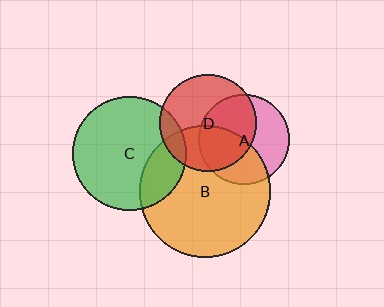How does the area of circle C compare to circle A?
Approximately 1.6 times.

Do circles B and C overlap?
Yes.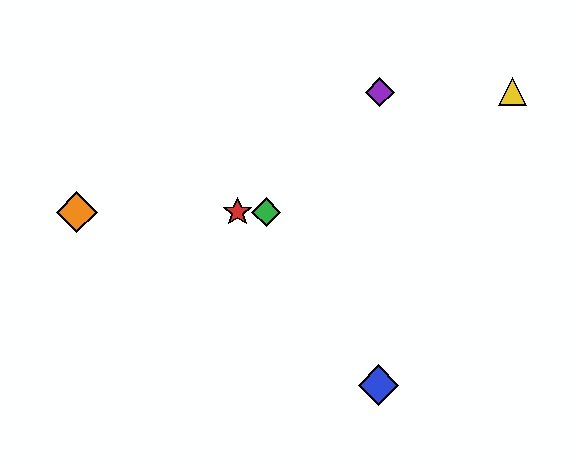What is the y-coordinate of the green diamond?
The green diamond is at y≈212.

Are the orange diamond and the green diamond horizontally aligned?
Yes, both are at y≈212.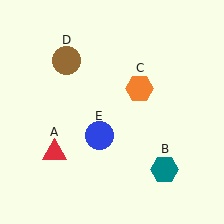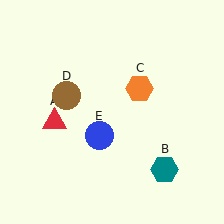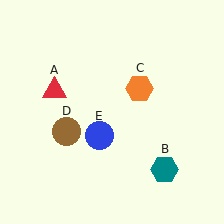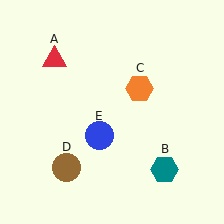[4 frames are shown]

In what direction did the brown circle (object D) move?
The brown circle (object D) moved down.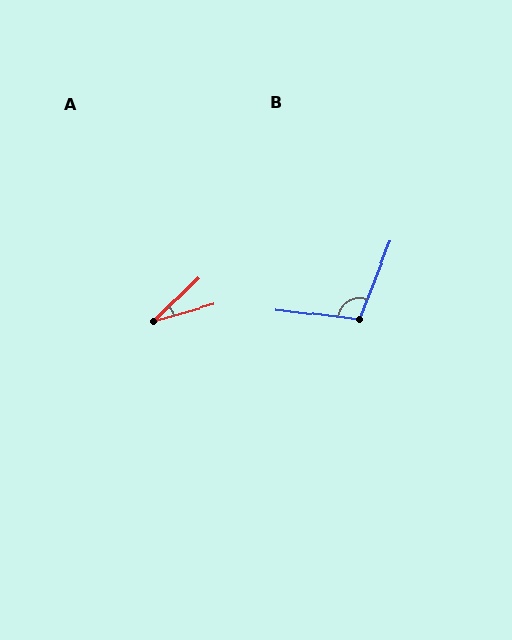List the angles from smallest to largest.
A (29°), B (104°).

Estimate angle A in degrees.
Approximately 29 degrees.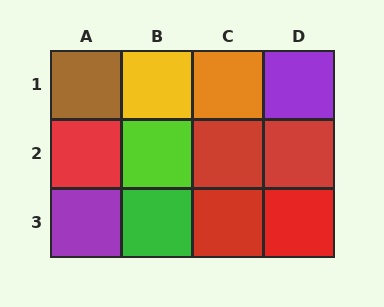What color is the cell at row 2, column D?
Red.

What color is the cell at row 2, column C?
Red.